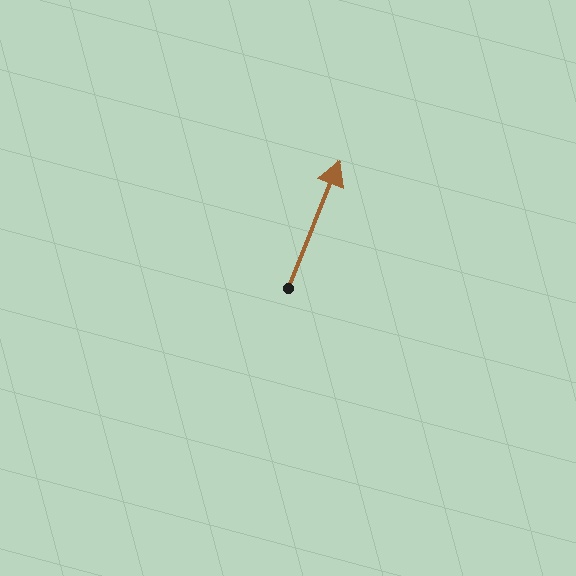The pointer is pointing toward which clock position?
Roughly 1 o'clock.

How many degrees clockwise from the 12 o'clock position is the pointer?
Approximately 22 degrees.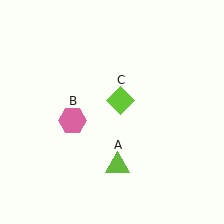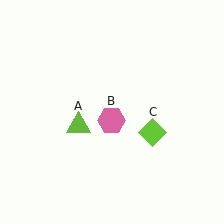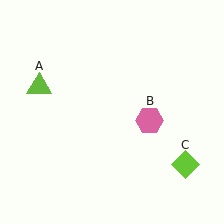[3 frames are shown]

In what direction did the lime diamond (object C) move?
The lime diamond (object C) moved down and to the right.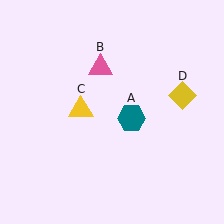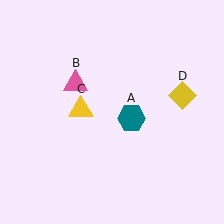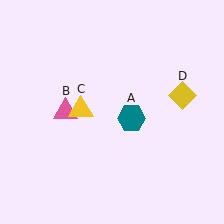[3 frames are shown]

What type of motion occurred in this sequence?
The pink triangle (object B) rotated counterclockwise around the center of the scene.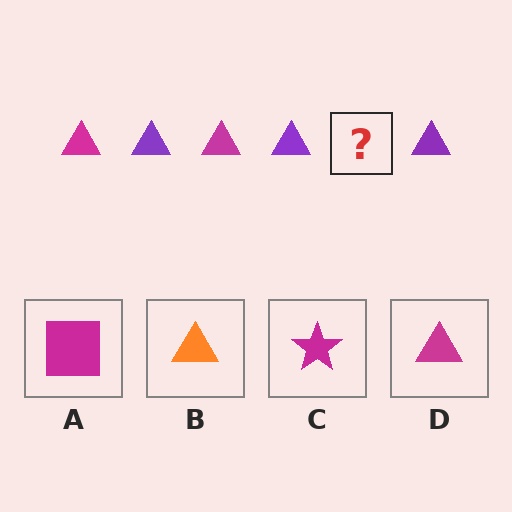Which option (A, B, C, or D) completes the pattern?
D.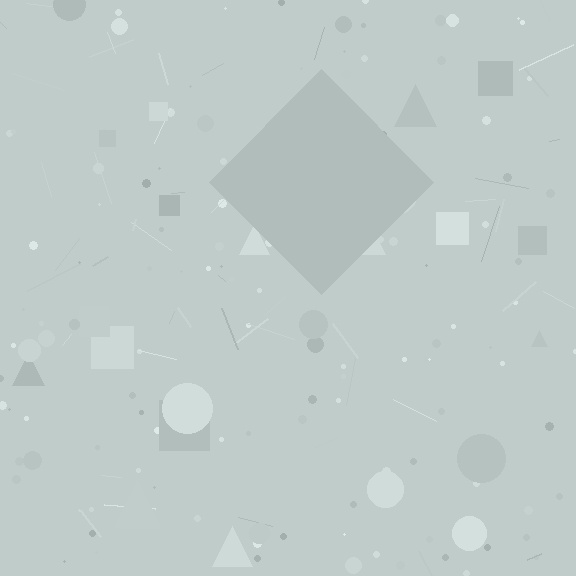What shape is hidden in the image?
A diamond is hidden in the image.